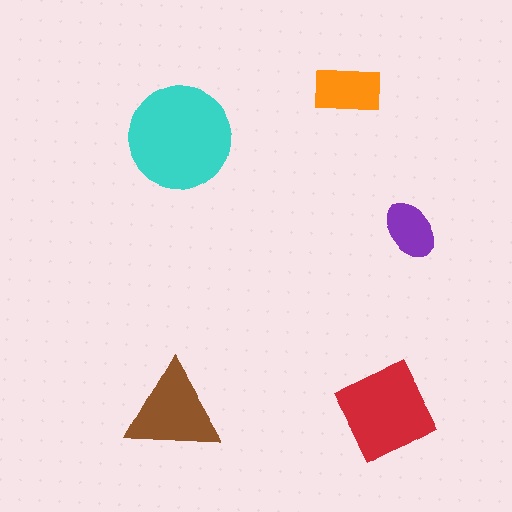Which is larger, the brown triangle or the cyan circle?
The cyan circle.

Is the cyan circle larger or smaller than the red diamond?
Larger.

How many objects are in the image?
There are 5 objects in the image.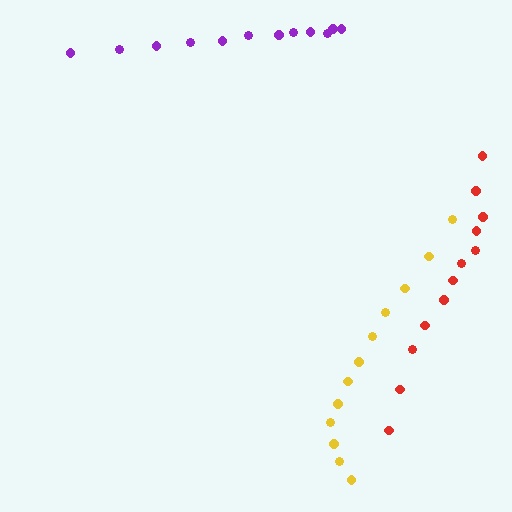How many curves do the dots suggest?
There are 3 distinct paths.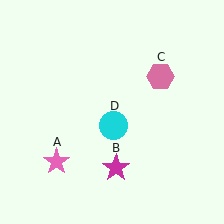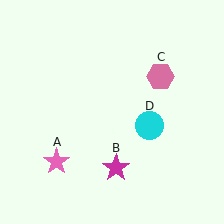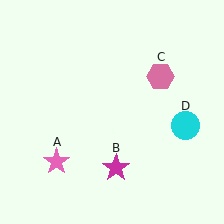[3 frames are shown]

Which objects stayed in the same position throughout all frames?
Pink star (object A) and magenta star (object B) and pink hexagon (object C) remained stationary.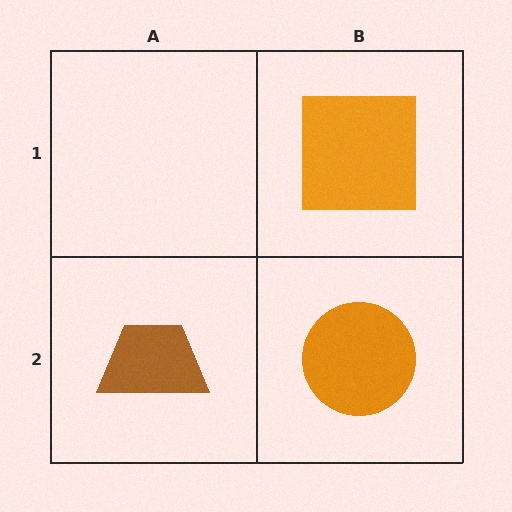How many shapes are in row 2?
2 shapes.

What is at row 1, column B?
An orange square.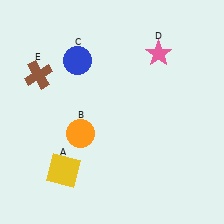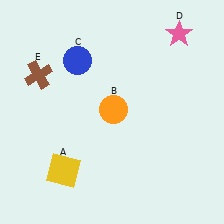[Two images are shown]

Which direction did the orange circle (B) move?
The orange circle (B) moved right.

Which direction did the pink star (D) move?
The pink star (D) moved right.